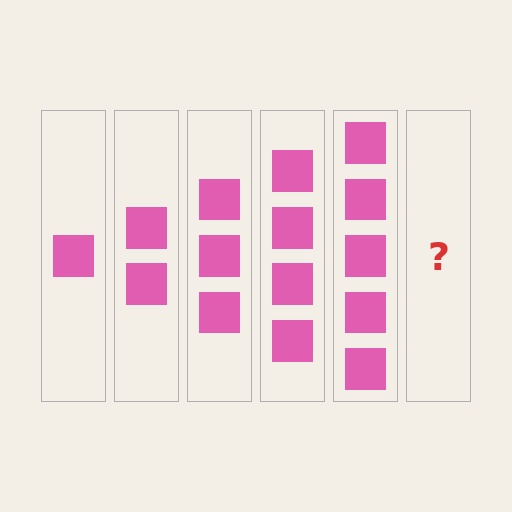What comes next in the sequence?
The next element should be 6 squares.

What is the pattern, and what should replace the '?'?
The pattern is that each step adds one more square. The '?' should be 6 squares.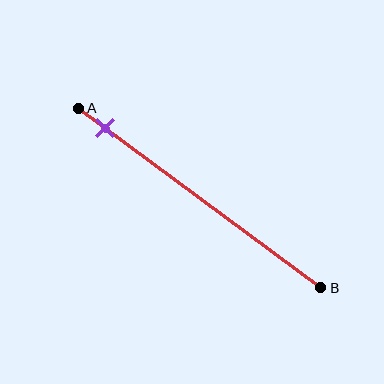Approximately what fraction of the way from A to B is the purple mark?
The purple mark is approximately 10% of the way from A to B.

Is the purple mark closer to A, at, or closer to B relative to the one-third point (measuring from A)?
The purple mark is closer to point A than the one-third point of segment AB.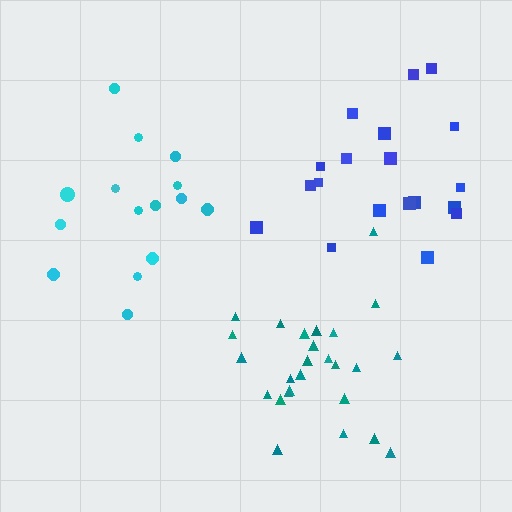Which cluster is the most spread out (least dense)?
Blue.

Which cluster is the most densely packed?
Teal.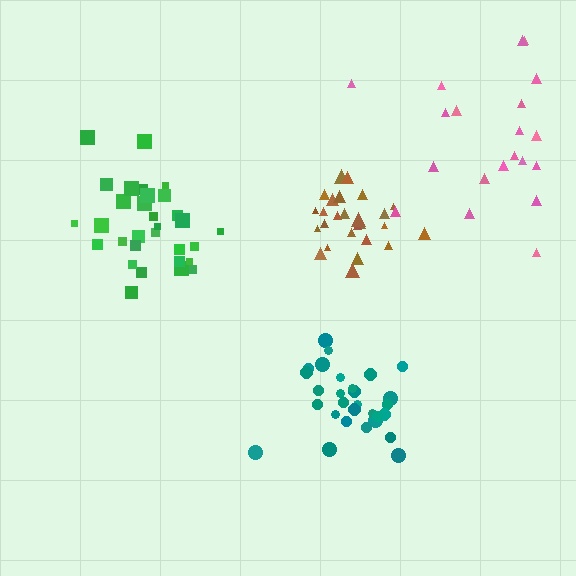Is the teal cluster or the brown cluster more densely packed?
Teal.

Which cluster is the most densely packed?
Green.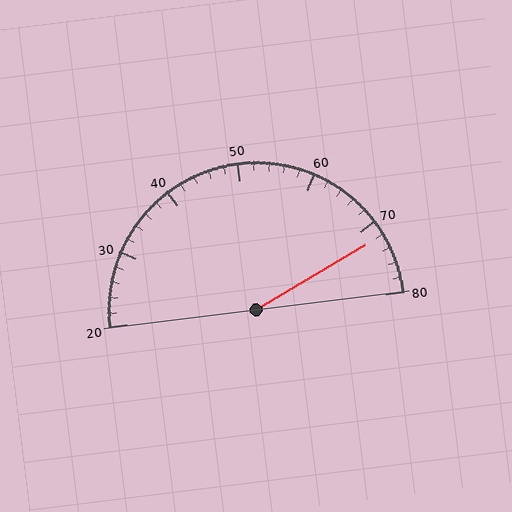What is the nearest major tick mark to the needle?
The nearest major tick mark is 70.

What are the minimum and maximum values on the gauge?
The gauge ranges from 20 to 80.